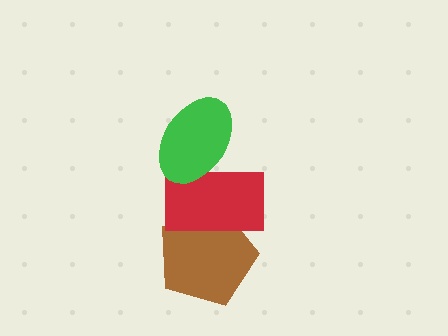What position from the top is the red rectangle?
The red rectangle is 2nd from the top.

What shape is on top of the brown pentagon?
The red rectangle is on top of the brown pentagon.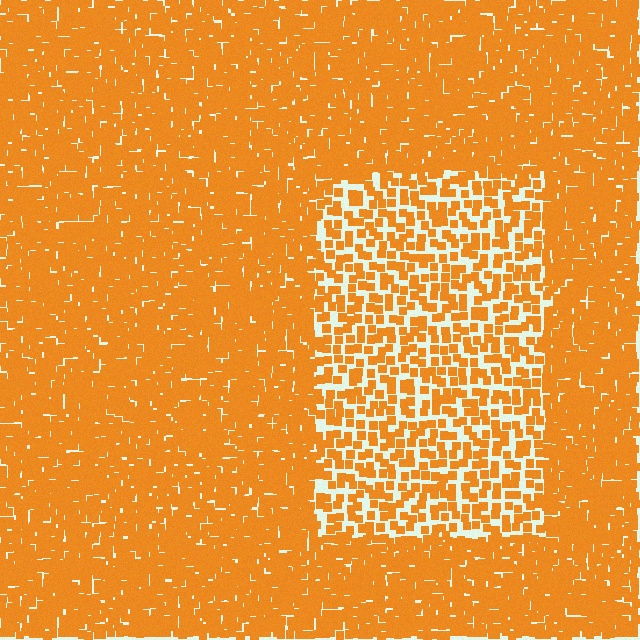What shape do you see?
I see a rectangle.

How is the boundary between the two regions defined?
The boundary is defined by a change in element density (approximately 2.1x ratio). All elements are the same color, size, and shape.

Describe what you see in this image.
The image contains small orange elements arranged at two different densities. A rectangle-shaped region is visible where the elements are less densely packed than the surrounding area.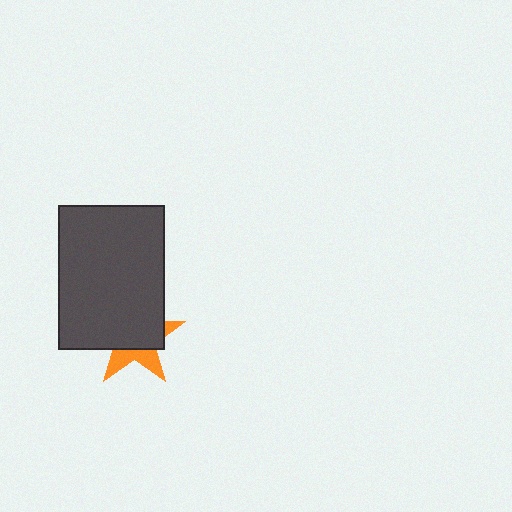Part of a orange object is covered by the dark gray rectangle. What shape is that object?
It is a star.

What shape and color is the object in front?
The object in front is a dark gray rectangle.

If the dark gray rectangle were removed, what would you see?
You would see the complete orange star.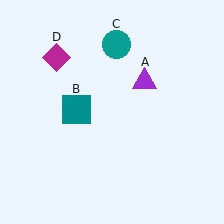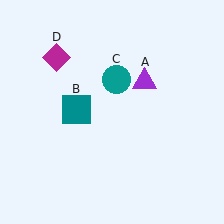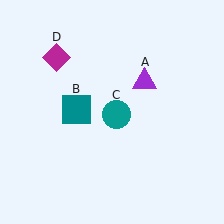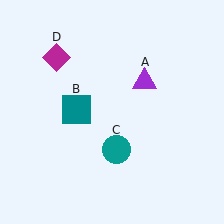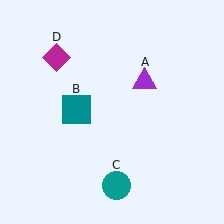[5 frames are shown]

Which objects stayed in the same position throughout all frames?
Purple triangle (object A) and teal square (object B) and magenta diamond (object D) remained stationary.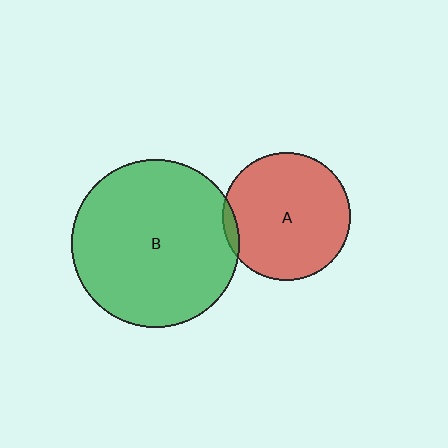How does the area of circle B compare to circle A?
Approximately 1.7 times.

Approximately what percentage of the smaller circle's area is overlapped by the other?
Approximately 5%.